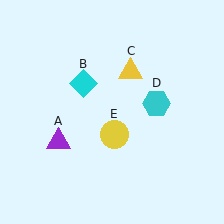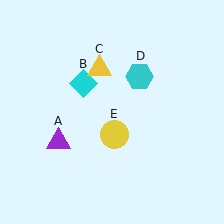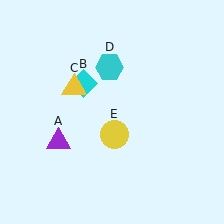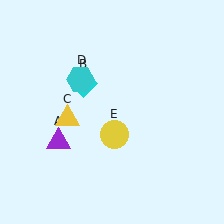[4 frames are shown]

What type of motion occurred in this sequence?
The yellow triangle (object C), cyan hexagon (object D) rotated counterclockwise around the center of the scene.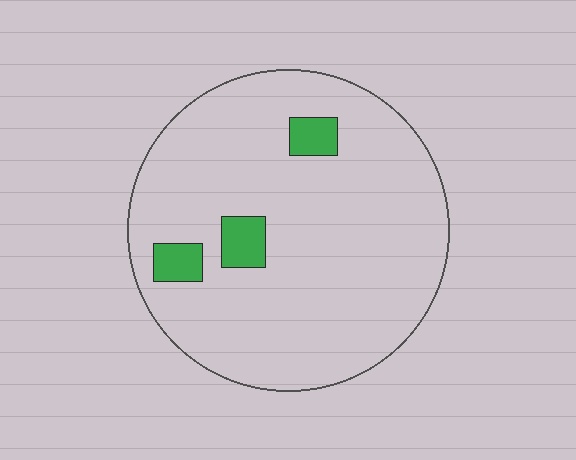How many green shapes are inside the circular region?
3.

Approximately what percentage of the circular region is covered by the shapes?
Approximately 10%.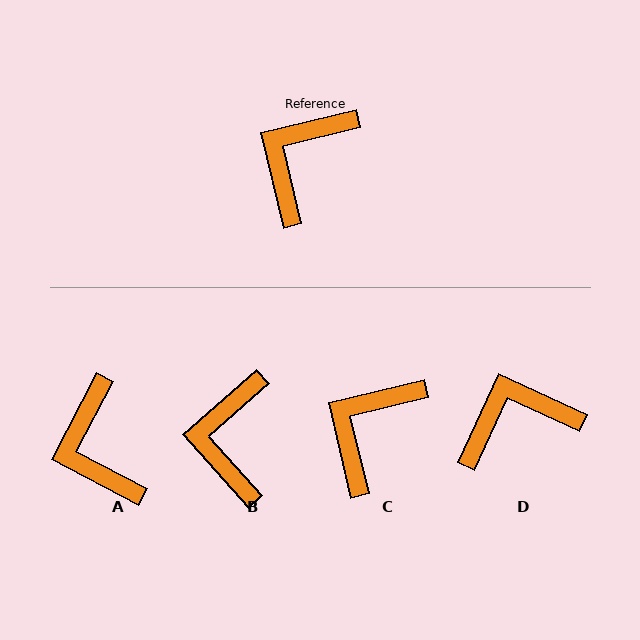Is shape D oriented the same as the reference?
No, it is off by about 38 degrees.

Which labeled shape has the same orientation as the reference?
C.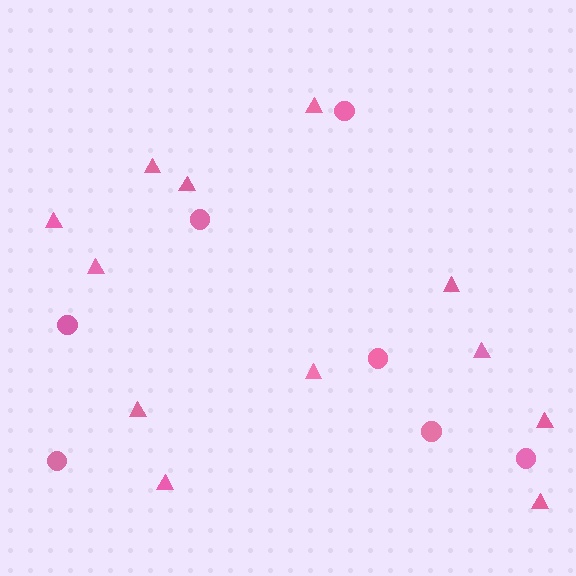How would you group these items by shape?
There are 2 groups: one group of triangles (12) and one group of circles (7).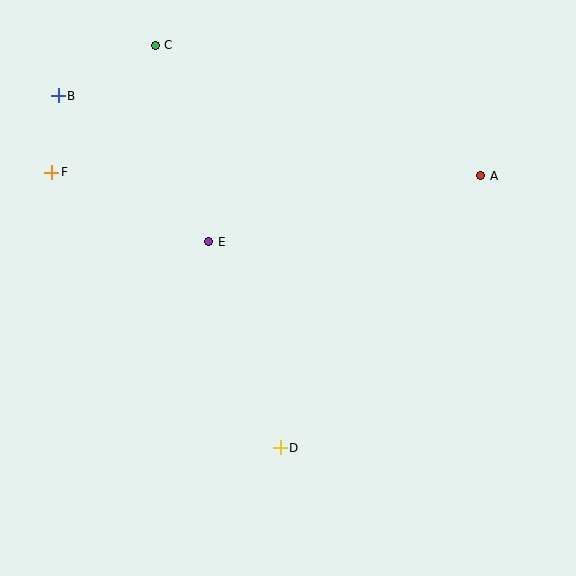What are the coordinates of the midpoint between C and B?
The midpoint between C and B is at (107, 71).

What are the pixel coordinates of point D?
Point D is at (280, 448).